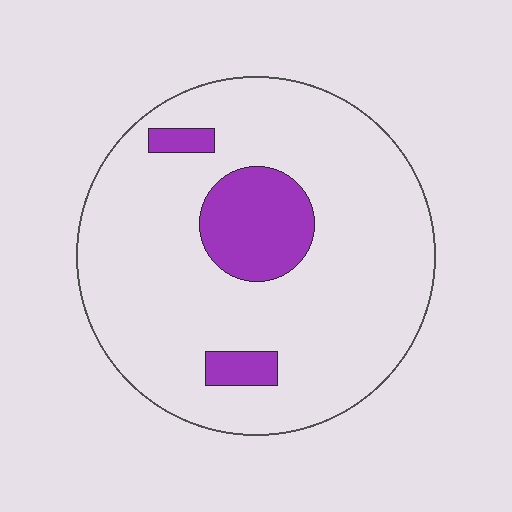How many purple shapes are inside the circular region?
3.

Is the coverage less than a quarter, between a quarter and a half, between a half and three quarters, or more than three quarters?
Less than a quarter.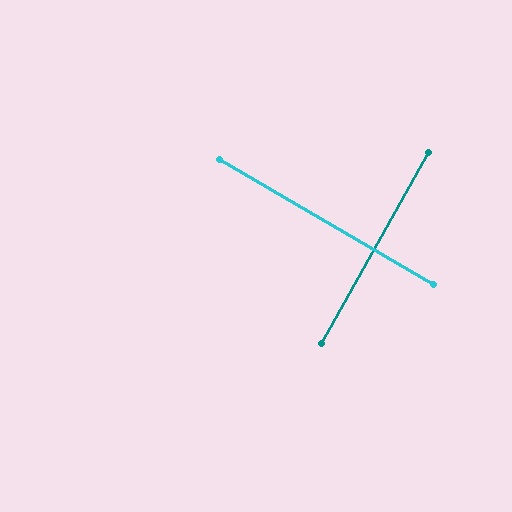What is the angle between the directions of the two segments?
Approximately 89 degrees.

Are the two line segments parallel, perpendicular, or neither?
Perpendicular — they meet at approximately 89°.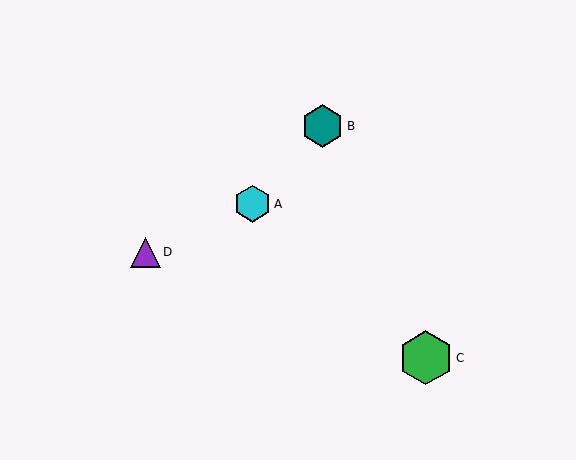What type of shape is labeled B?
Shape B is a teal hexagon.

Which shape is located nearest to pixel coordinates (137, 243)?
The purple triangle (labeled D) at (146, 252) is nearest to that location.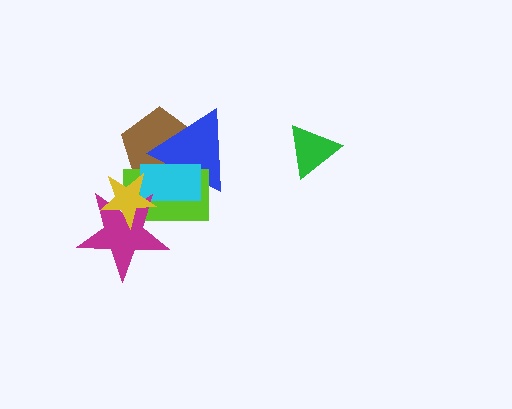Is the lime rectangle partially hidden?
Yes, it is partially covered by another shape.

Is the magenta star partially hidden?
Yes, it is partially covered by another shape.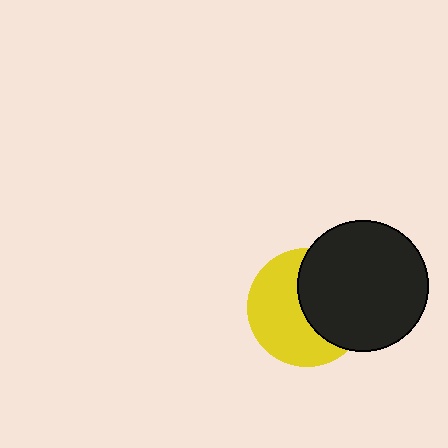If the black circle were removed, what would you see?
You would see the complete yellow circle.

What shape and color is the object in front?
The object in front is a black circle.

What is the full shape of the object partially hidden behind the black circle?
The partially hidden object is a yellow circle.